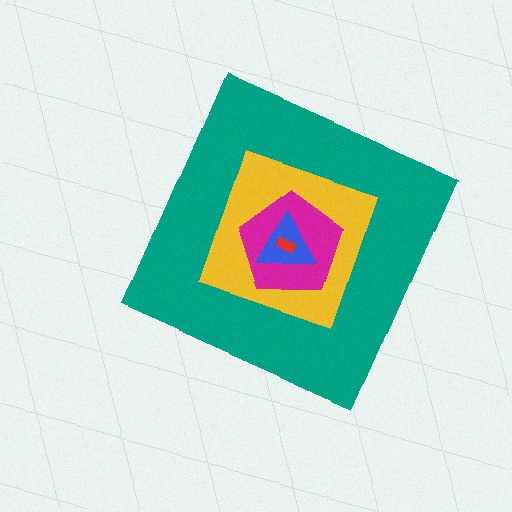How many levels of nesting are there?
5.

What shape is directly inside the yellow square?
The magenta pentagon.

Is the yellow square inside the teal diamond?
Yes.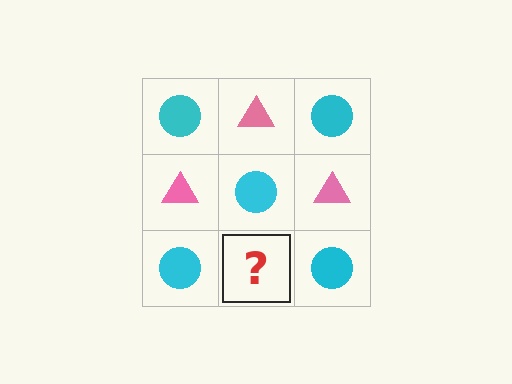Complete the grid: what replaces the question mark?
The question mark should be replaced with a pink triangle.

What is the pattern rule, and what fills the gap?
The rule is that it alternates cyan circle and pink triangle in a checkerboard pattern. The gap should be filled with a pink triangle.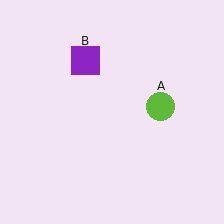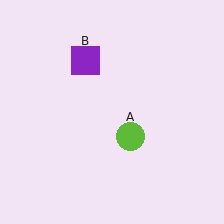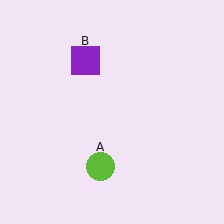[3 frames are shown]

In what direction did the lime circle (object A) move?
The lime circle (object A) moved down and to the left.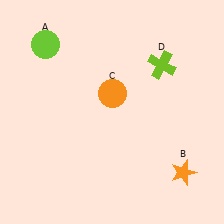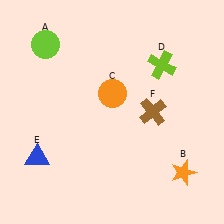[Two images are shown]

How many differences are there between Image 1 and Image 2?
There are 2 differences between the two images.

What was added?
A blue triangle (E), a brown cross (F) were added in Image 2.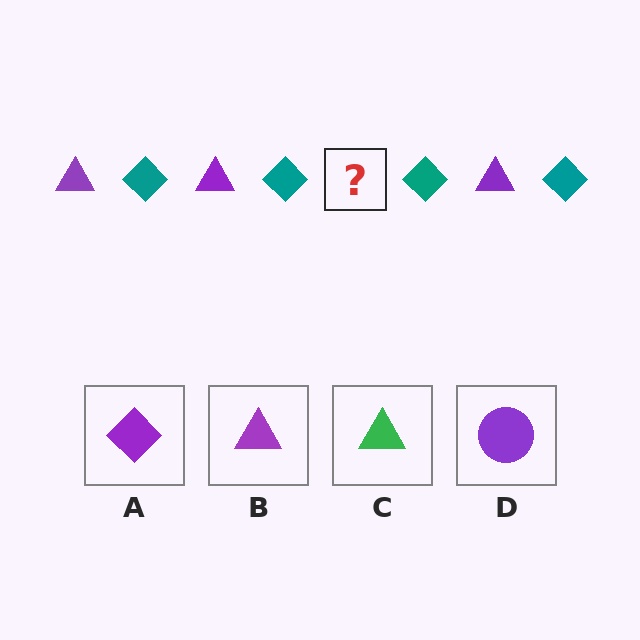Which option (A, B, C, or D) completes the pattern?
B.